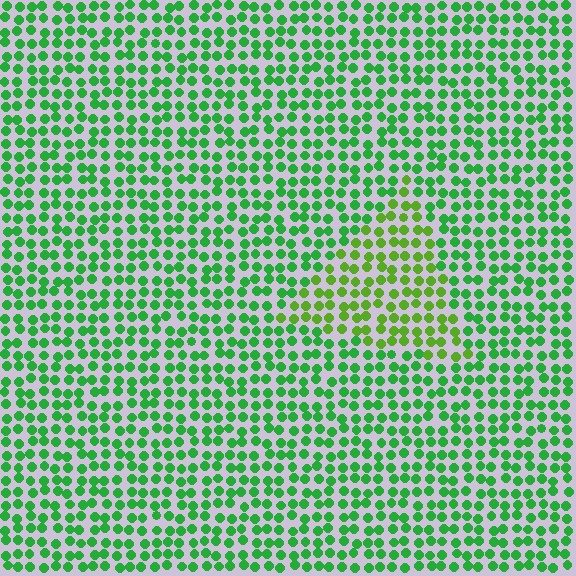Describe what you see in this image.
The image is filled with small green elements in a uniform arrangement. A triangle-shaped region is visible where the elements are tinted to a slightly different hue, forming a subtle color boundary.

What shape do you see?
I see a triangle.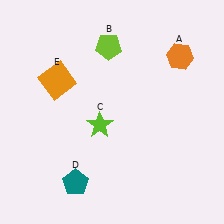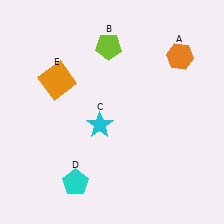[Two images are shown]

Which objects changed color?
C changed from lime to cyan. D changed from teal to cyan.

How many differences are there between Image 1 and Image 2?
There are 2 differences between the two images.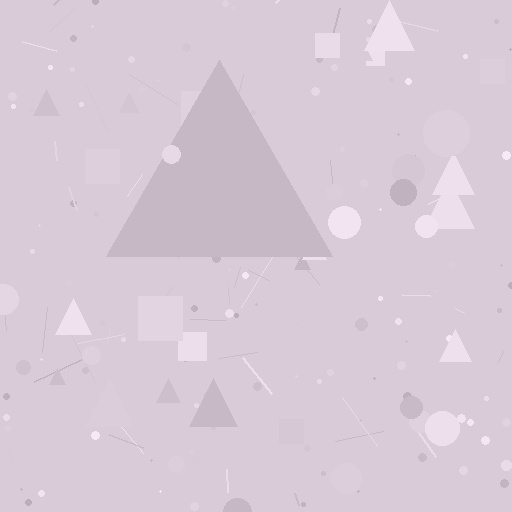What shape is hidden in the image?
A triangle is hidden in the image.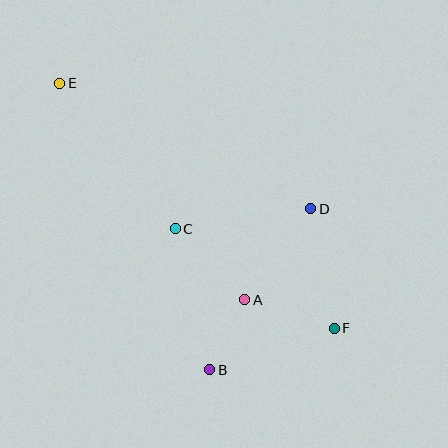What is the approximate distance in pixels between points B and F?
The distance between B and F is approximately 131 pixels.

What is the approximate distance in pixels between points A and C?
The distance between A and C is approximately 99 pixels.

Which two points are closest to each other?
Points A and B are closest to each other.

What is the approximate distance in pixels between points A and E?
The distance between A and E is approximately 285 pixels.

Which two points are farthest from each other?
Points E and F are farthest from each other.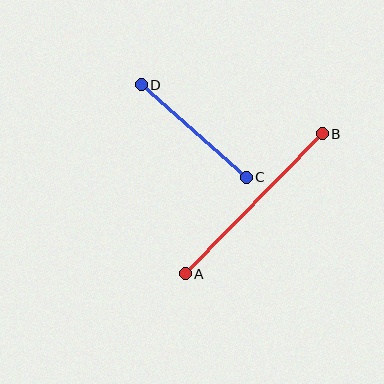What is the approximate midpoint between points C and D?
The midpoint is at approximately (194, 131) pixels.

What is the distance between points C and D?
The distance is approximately 140 pixels.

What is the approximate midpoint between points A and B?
The midpoint is at approximately (254, 204) pixels.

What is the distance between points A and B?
The distance is approximately 196 pixels.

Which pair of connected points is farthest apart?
Points A and B are farthest apart.